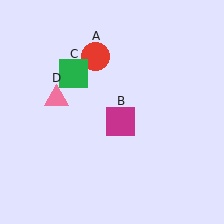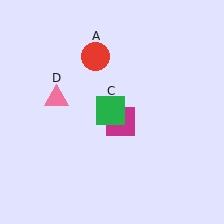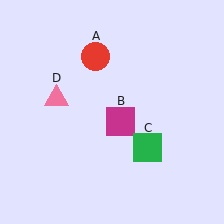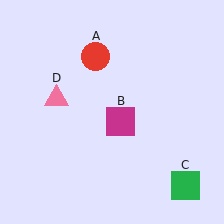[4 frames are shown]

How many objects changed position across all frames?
1 object changed position: green square (object C).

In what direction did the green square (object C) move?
The green square (object C) moved down and to the right.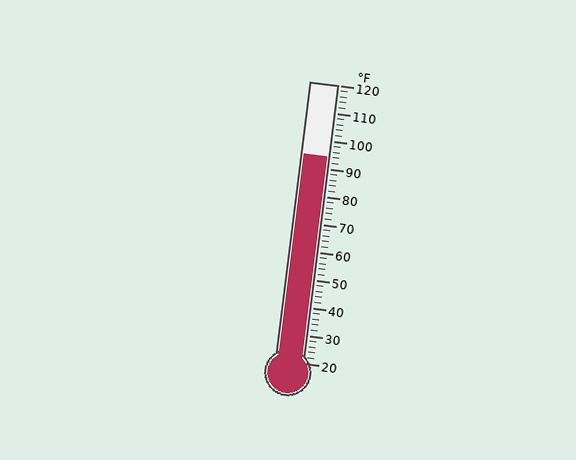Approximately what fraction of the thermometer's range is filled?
The thermometer is filled to approximately 75% of its range.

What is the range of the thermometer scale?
The thermometer scale ranges from 20°F to 120°F.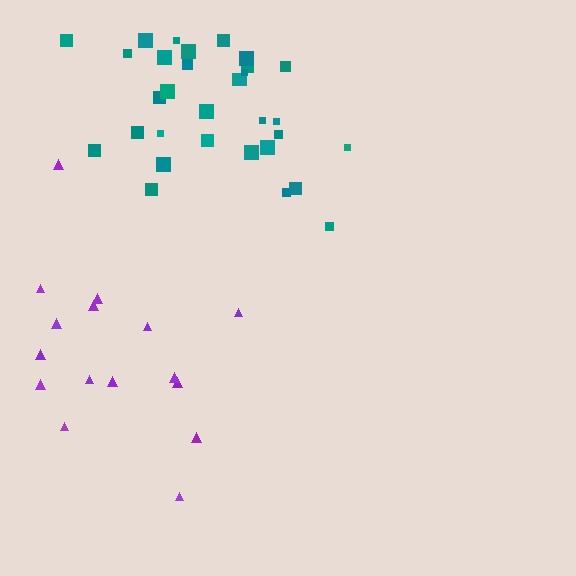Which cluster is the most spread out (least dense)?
Purple.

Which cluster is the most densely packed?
Teal.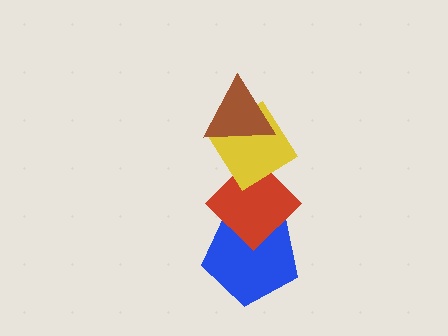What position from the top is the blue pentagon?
The blue pentagon is 4th from the top.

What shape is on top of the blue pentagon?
The red diamond is on top of the blue pentagon.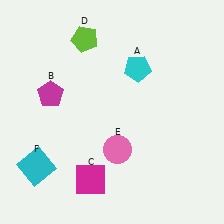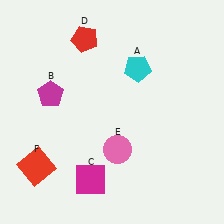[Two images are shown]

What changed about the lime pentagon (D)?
In Image 1, D is lime. In Image 2, it changed to red.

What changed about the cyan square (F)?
In Image 1, F is cyan. In Image 2, it changed to red.